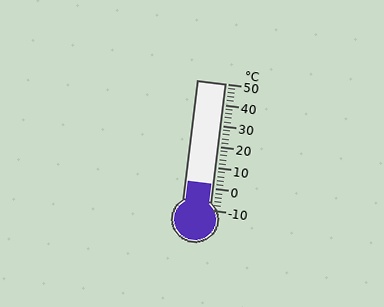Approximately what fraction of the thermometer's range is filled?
The thermometer is filled to approximately 20% of its range.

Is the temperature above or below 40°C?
The temperature is below 40°C.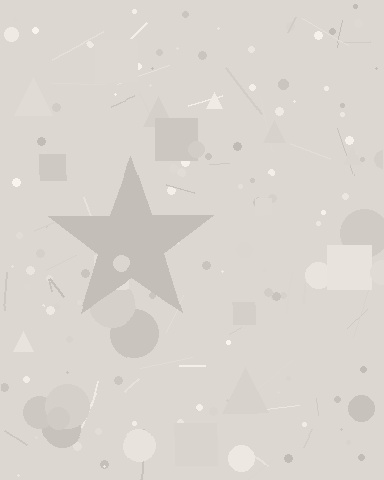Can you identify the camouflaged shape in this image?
The camouflaged shape is a star.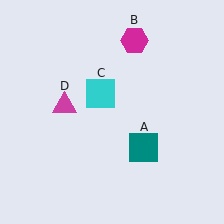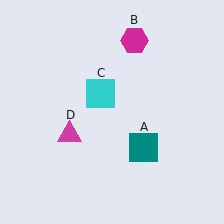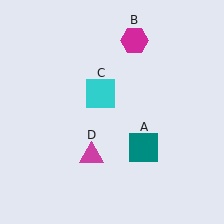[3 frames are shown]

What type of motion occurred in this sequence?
The magenta triangle (object D) rotated counterclockwise around the center of the scene.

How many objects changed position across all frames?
1 object changed position: magenta triangle (object D).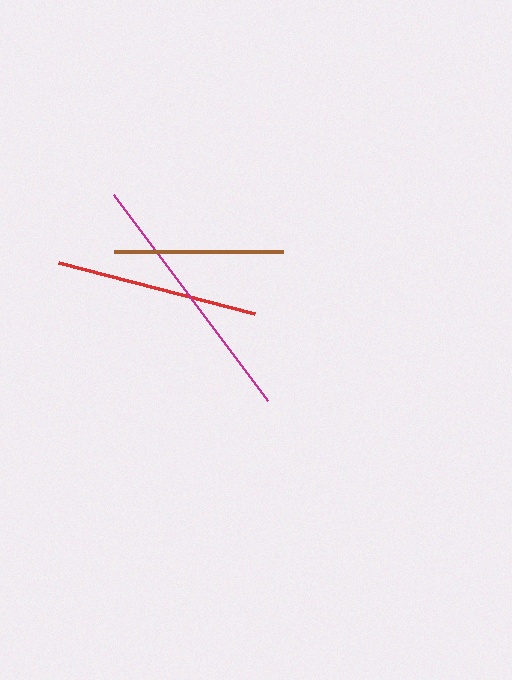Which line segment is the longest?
The magenta line is the longest at approximately 257 pixels.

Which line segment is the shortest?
The brown line is the shortest at approximately 168 pixels.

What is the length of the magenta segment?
The magenta segment is approximately 257 pixels long.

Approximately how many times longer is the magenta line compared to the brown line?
The magenta line is approximately 1.5 times the length of the brown line.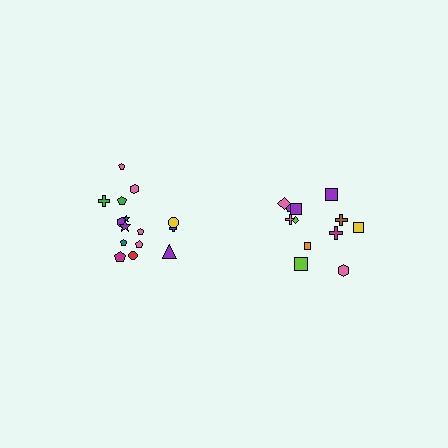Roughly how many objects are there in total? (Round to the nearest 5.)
Roughly 25 objects in total.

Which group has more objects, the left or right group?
The left group.